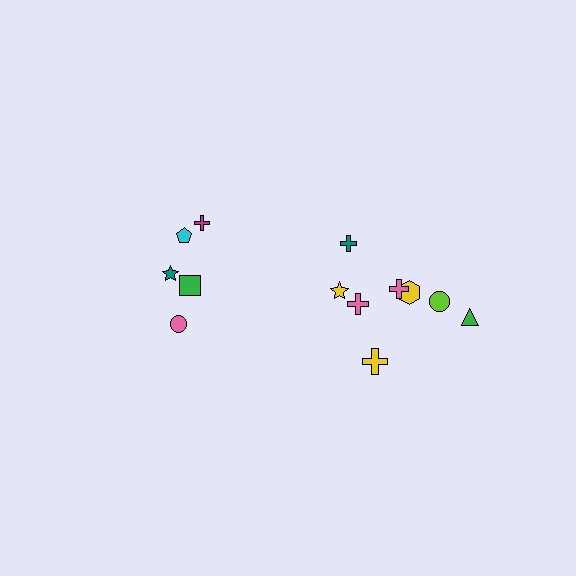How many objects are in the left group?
There are 5 objects.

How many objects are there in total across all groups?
There are 13 objects.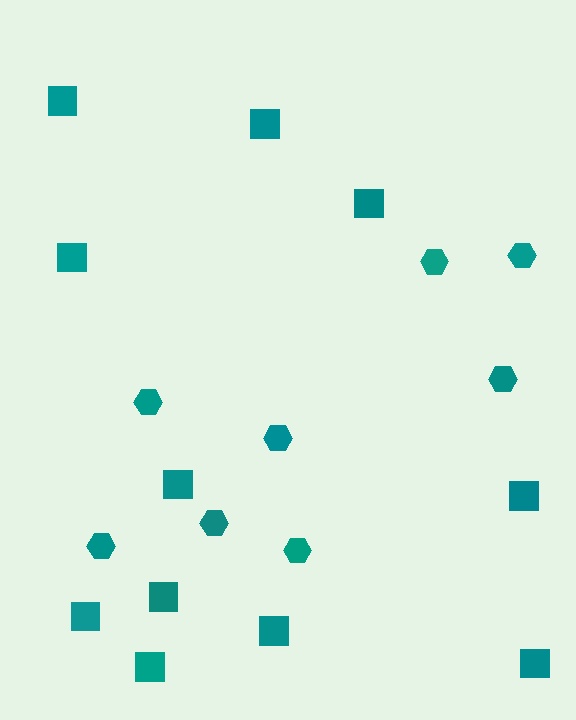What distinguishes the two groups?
There are 2 groups: one group of hexagons (8) and one group of squares (11).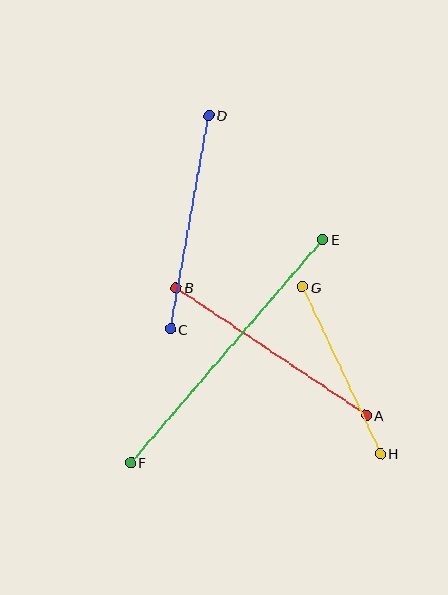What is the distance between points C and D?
The distance is approximately 217 pixels.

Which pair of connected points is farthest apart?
Points E and F are farthest apart.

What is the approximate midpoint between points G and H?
The midpoint is at approximately (341, 370) pixels.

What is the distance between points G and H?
The distance is approximately 184 pixels.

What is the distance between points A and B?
The distance is approximately 229 pixels.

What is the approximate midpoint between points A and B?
The midpoint is at approximately (271, 352) pixels.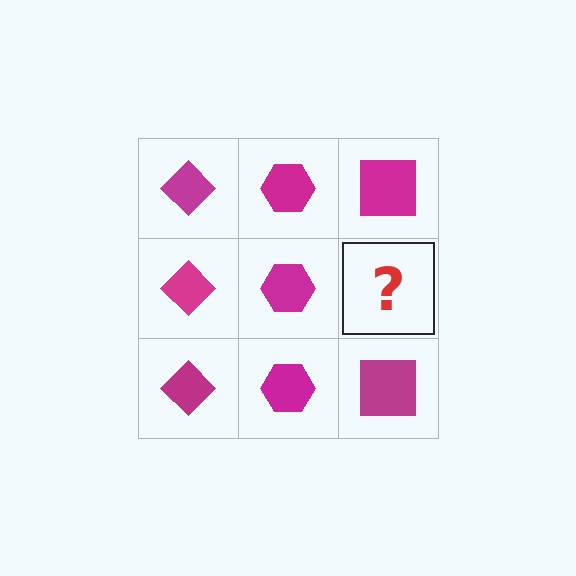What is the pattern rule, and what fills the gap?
The rule is that each column has a consistent shape. The gap should be filled with a magenta square.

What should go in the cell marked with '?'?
The missing cell should contain a magenta square.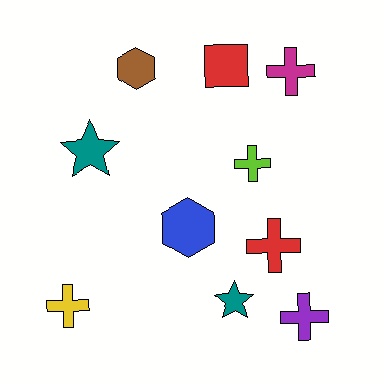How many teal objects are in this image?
There are 2 teal objects.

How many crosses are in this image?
There are 5 crosses.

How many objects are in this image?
There are 10 objects.